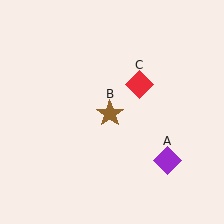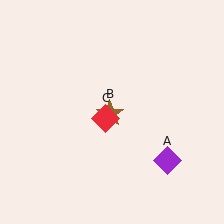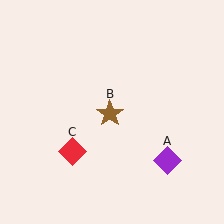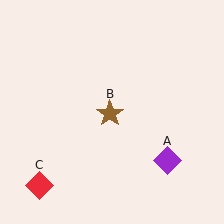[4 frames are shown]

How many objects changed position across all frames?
1 object changed position: red diamond (object C).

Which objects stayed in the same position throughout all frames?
Purple diamond (object A) and brown star (object B) remained stationary.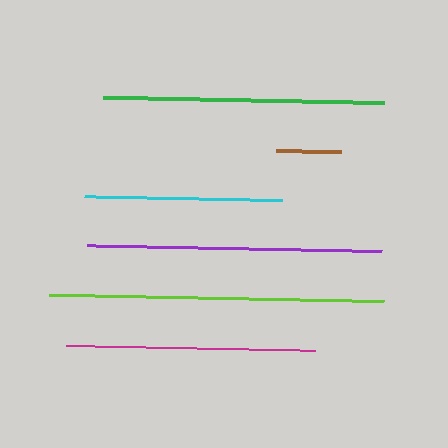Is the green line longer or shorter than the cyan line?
The green line is longer than the cyan line.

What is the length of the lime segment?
The lime segment is approximately 336 pixels long.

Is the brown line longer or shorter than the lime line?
The lime line is longer than the brown line.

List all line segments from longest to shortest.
From longest to shortest: lime, purple, green, magenta, cyan, brown.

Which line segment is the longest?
The lime line is the longest at approximately 336 pixels.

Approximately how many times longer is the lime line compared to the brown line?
The lime line is approximately 5.2 times the length of the brown line.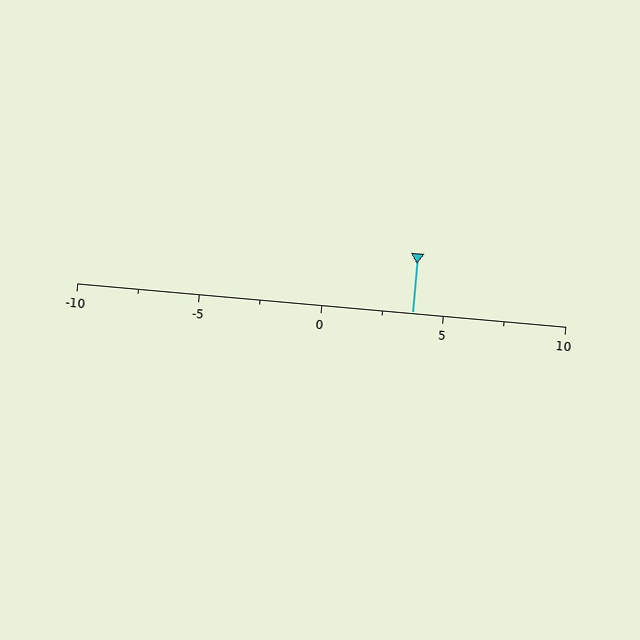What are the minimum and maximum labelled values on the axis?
The axis runs from -10 to 10.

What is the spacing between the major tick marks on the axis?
The major ticks are spaced 5 apart.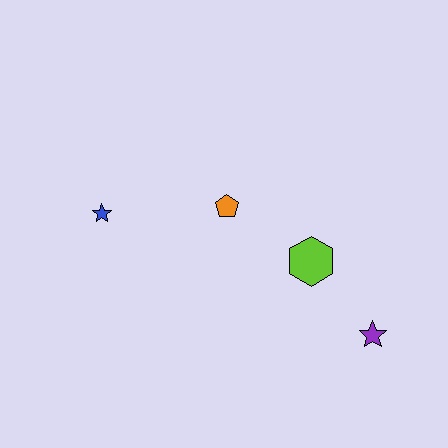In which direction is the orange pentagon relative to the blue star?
The orange pentagon is to the right of the blue star.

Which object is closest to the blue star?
The orange pentagon is closest to the blue star.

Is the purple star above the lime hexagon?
No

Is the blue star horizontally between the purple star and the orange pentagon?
No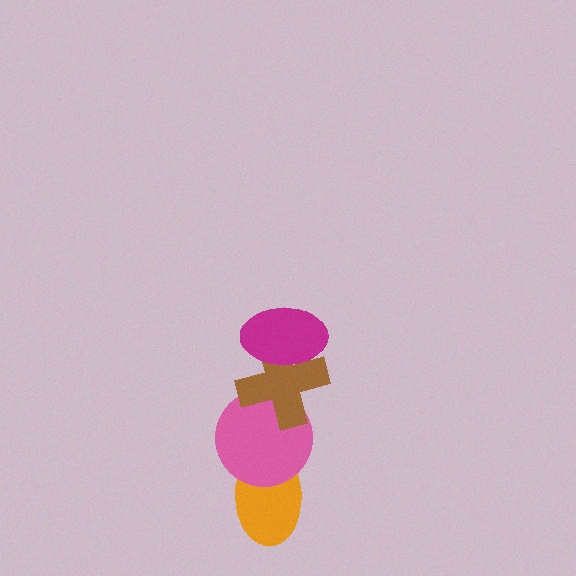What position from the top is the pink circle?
The pink circle is 3rd from the top.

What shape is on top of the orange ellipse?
The pink circle is on top of the orange ellipse.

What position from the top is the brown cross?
The brown cross is 2nd from the top.